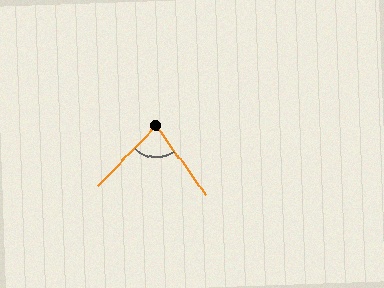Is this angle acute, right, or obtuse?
It is acute.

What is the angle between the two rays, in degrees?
Approximately 79 degrees.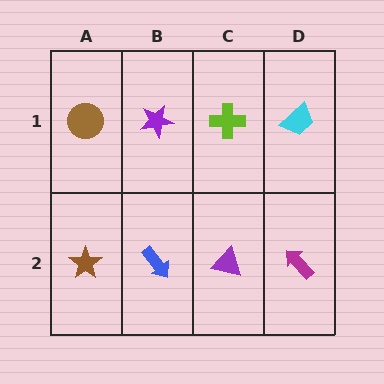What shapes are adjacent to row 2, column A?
A brown circle (row 1, column A), a blue arrow (row 2, column B).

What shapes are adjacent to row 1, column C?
A purple triangle (row 2, column C), a purple star (row 1, column B), a cyan trapezoid (row 1, column D).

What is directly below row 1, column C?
A purple triangle.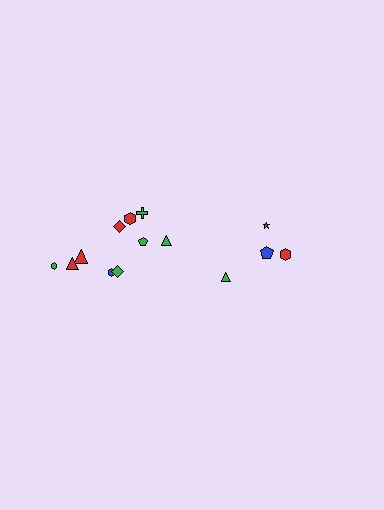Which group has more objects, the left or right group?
The left group.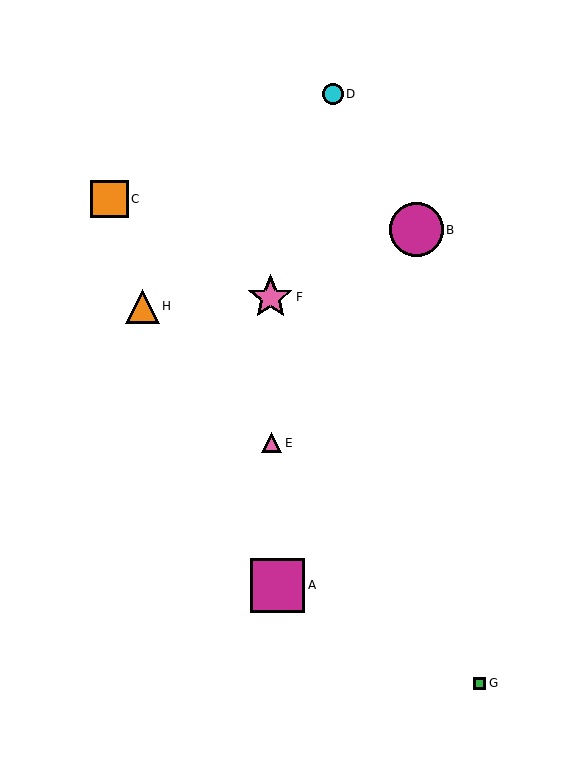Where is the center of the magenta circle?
The center of the magenta circle is at (416, 230).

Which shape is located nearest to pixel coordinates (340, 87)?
The cyan circle (labeled D) at (333, 94) is nearest to that location.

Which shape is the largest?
The magenta square (labeled A) is the largest.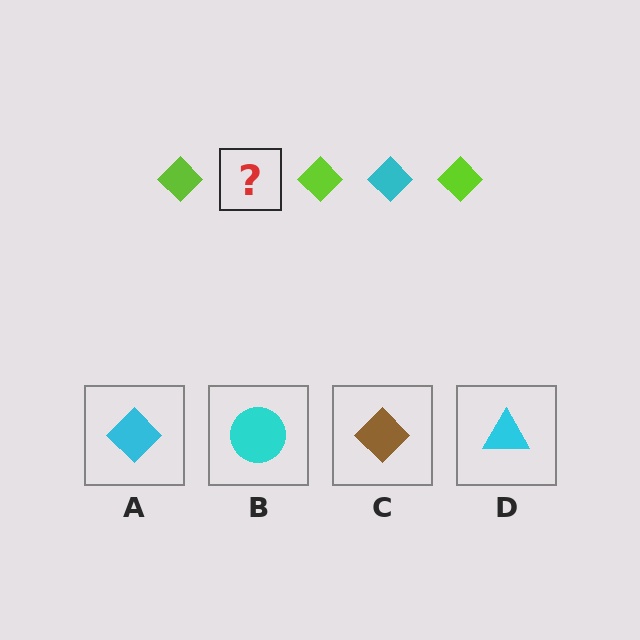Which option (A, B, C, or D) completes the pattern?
A.